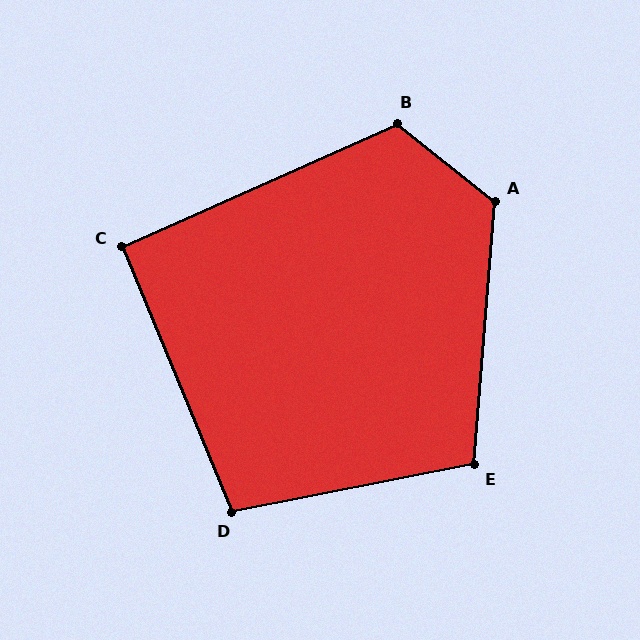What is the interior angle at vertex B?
Approximately 117 degrees (obtuse).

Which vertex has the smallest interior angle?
C, at approximately 92 degrees.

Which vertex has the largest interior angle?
A, at approximately 124 degrees.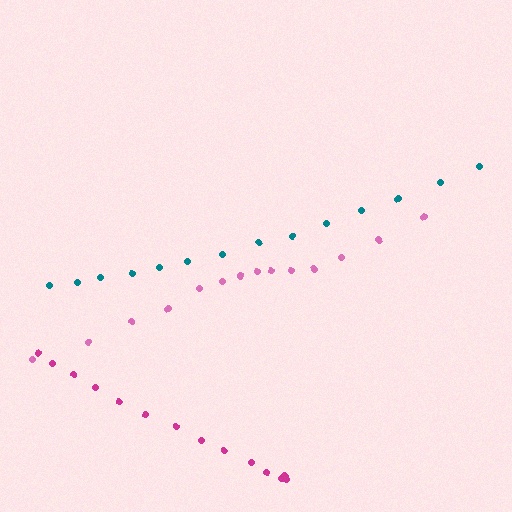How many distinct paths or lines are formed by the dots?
There are 3 distinct paths.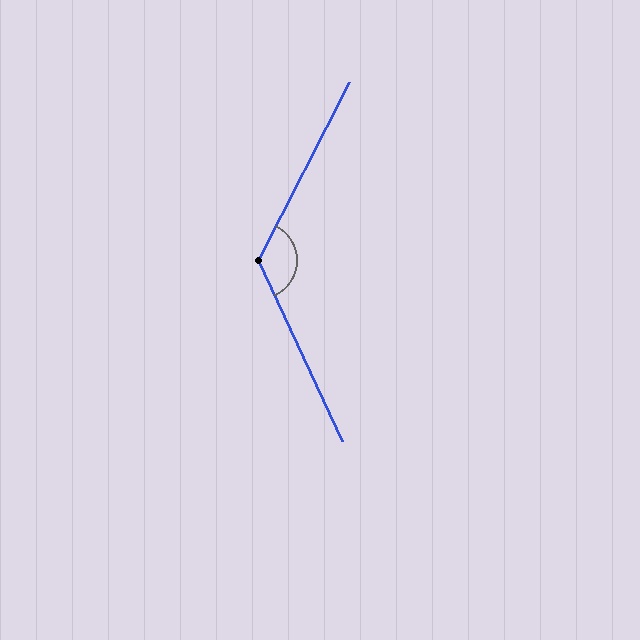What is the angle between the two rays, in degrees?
Approximately 128 degrees.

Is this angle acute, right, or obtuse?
It is obtuse.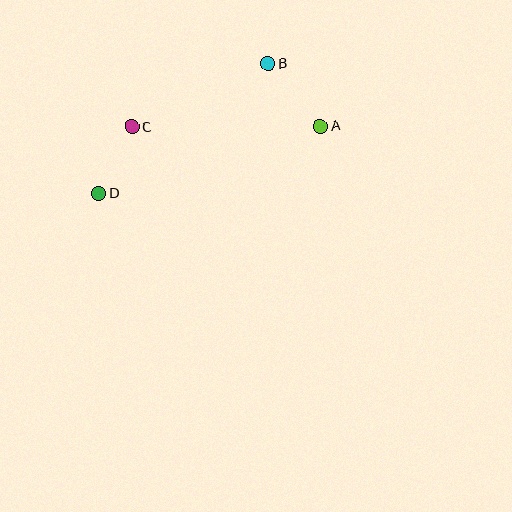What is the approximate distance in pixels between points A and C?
The distance between A and C is approximately 188 pixels.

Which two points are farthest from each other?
Points A and D are farthest from each other.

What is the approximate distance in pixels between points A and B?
The distance between A and B is approximately 81 pixels.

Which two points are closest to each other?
Points C and D are closest to each other.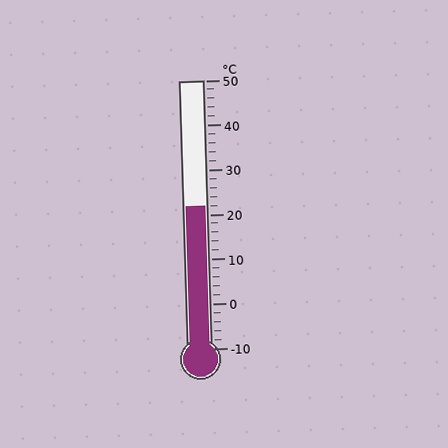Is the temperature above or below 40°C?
The temperature is below 40°C.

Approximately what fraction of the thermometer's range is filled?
The thermometer is filled to approximately 55% of its range.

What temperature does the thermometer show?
The thermometer shows approximately 22°C.